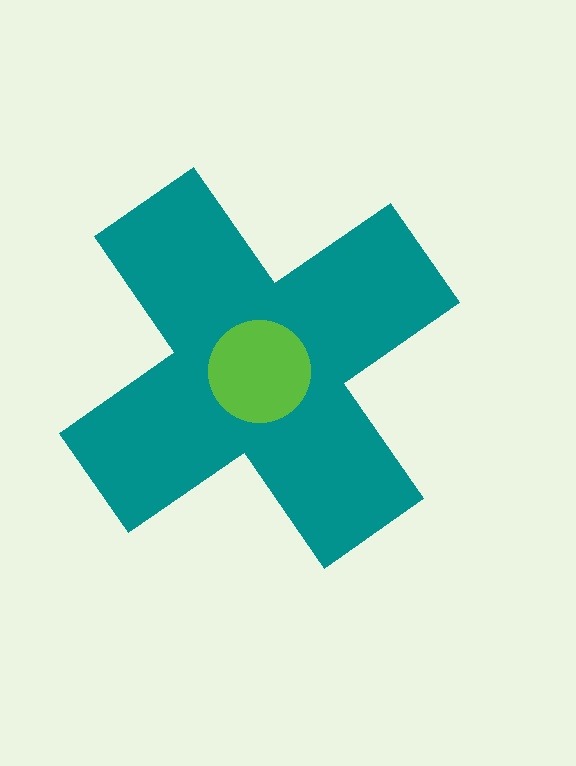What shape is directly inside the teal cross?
The lime circle.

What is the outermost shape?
The teal cross.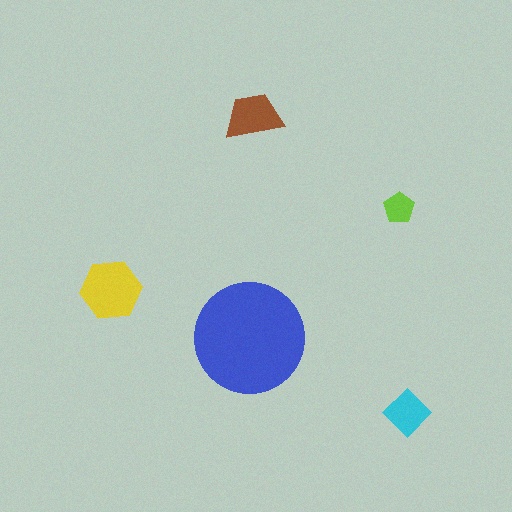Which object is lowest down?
The cyan diamond is bottommost.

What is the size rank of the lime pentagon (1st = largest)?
5th.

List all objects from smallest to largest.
The lime pentagon, the cyan diamond, the brown trapezoid, the yellow hexagon, the blue circle.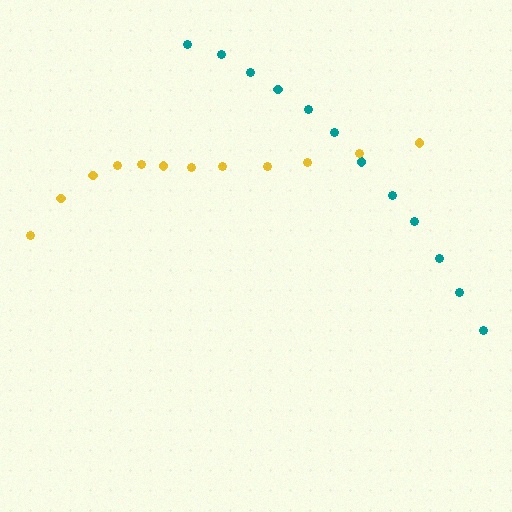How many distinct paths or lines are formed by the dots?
There are 2 distinct paths.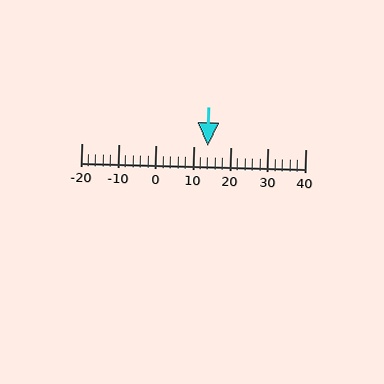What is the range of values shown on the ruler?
The ruler shows values from -20 to 40.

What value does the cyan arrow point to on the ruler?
The cyan arrow points to approximately 14.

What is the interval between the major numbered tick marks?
The major tick marks are spaced 10 units apart.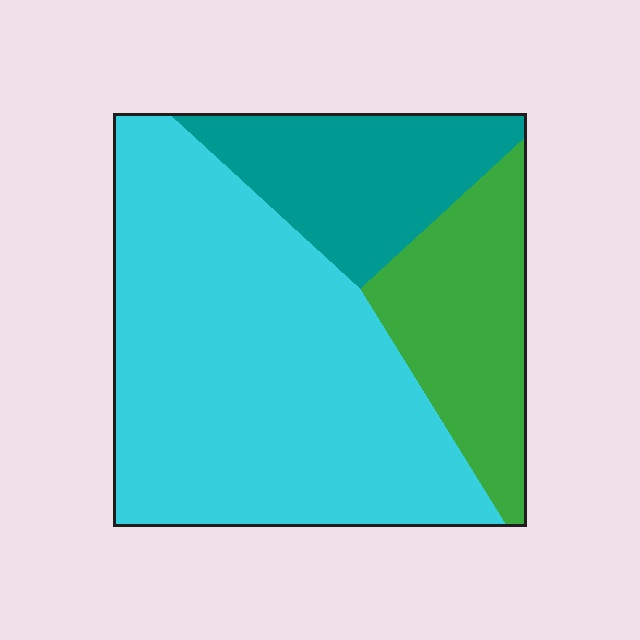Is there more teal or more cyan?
Cyan.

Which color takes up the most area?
Cyan, at roughly 60%.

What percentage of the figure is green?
Green covers around 20% of the figure.